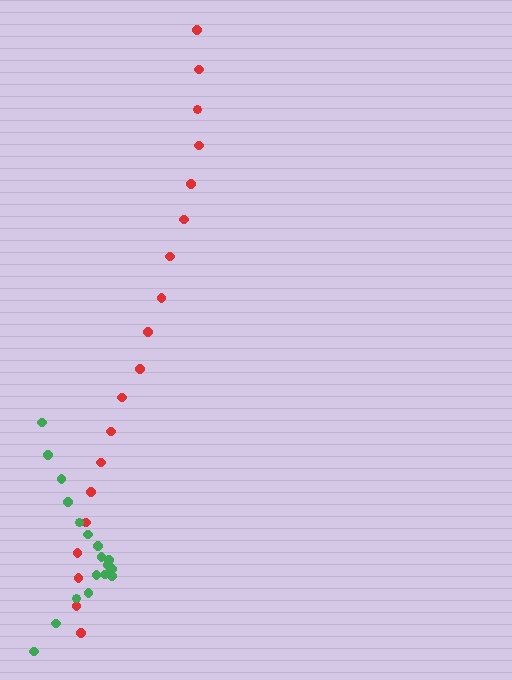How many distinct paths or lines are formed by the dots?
There are 2 distinct paths.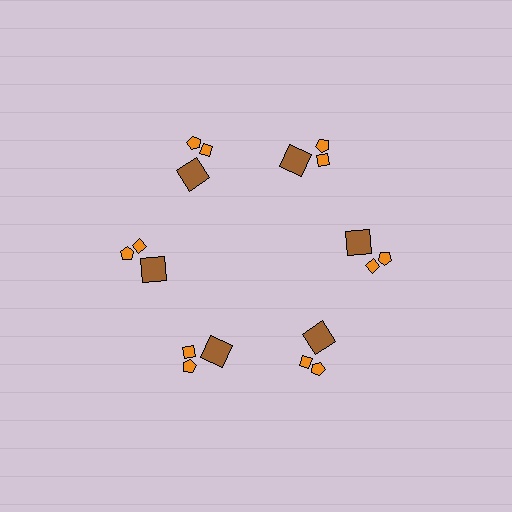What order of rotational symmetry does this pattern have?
This pattern has 6-fold rotational symmetry.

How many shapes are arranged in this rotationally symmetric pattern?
There are 18 shapes, arranged in 6 groups of 3.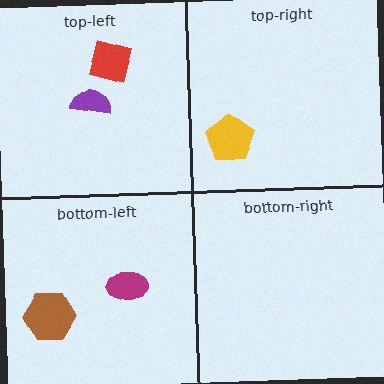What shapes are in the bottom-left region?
The magenta ellipse, the brown hexagon.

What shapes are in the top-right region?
The yellow pentagon.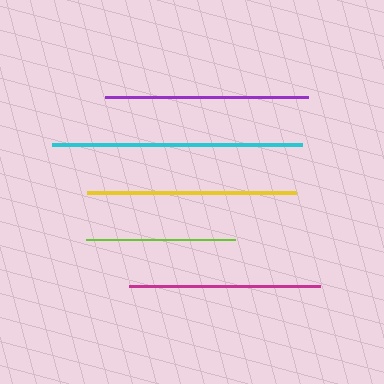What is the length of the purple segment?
The purple segment is approximately 203 pixels long.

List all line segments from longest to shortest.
From longest to shortest: cyan, yellow, purple, magenta, lime.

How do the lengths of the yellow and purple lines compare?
The yellow and purple lines are approximately the same length.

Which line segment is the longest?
The cyan line is the longest at approximately 249 pixels.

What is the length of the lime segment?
The lime segment is approximately 149 pixels long.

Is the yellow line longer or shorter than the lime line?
The yellow line is longer than the lime line.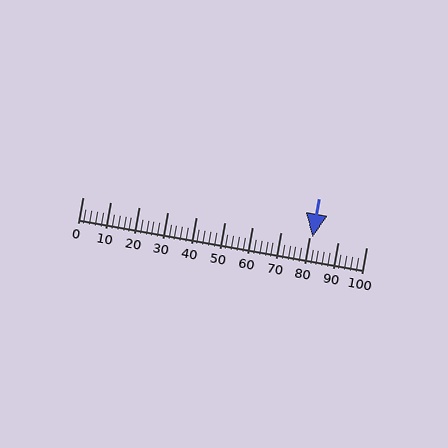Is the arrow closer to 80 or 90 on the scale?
The arrow is closer to 80.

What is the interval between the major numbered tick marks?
The major tick marks are spaced 10 units apart.